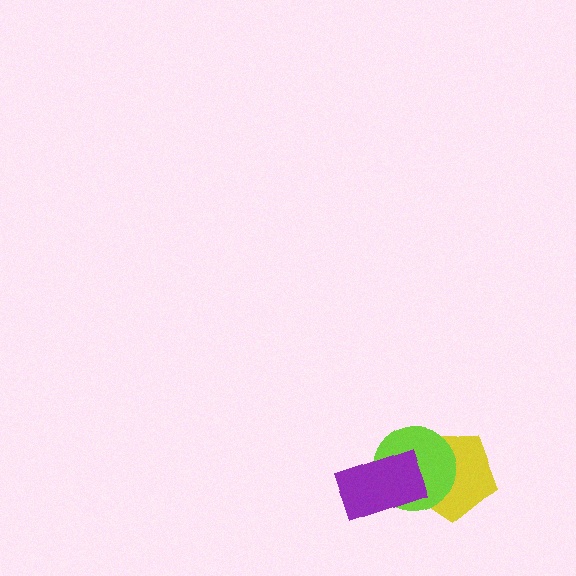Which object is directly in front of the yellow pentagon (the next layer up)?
The lime circle is directly in front of the yellow pentagon.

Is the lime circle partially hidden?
Yes, it is partially covered by another shape.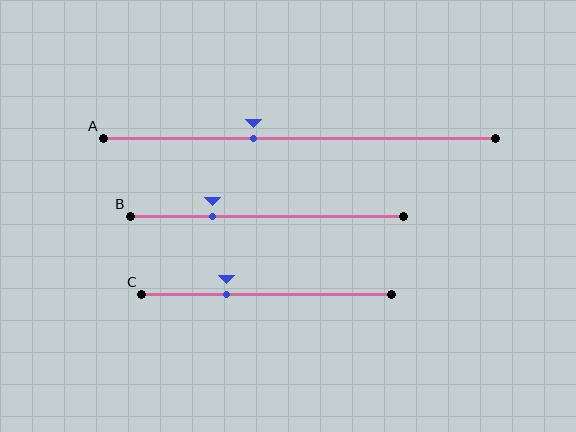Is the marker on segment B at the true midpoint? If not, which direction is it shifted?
No, the marker on segment B is shifted to the left by about 20% of the segment length.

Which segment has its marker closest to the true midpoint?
Segment A has its marker closest to the true midpoint.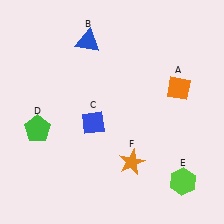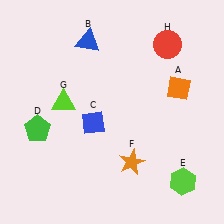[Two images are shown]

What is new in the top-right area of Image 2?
A red circle (H) was added in the top-right area of Image 2.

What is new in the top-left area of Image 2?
A lime triangle (G) was added in the top-left area of Image 2.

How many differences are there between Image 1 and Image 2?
There are 2 differences between the two images.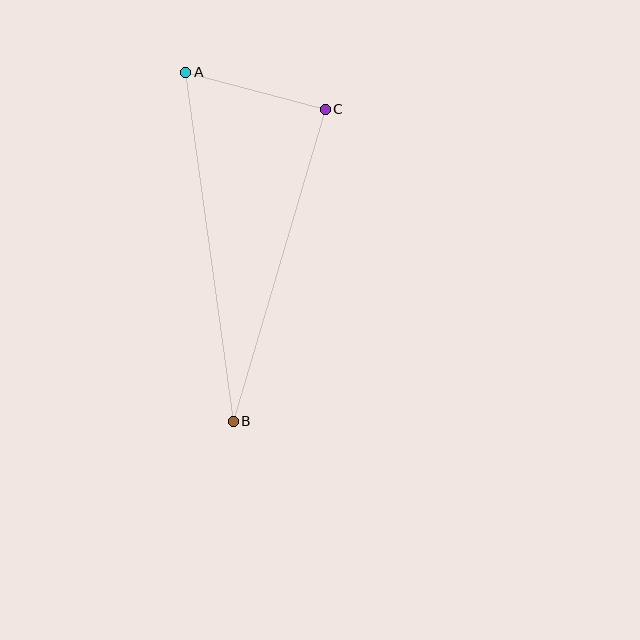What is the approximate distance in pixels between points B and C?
The distance between B and C is approximately 325 pixels.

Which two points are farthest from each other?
Points A and B are farthest from each other.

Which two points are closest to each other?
Points A and C are closest to each other.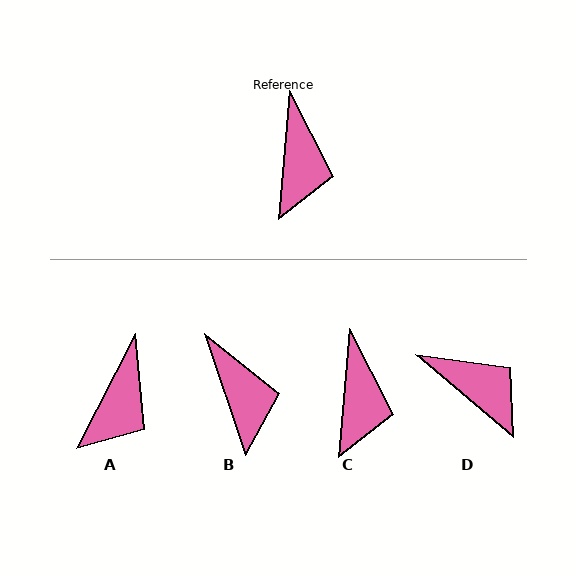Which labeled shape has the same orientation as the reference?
C.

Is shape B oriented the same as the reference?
No, it is off by about 24 degrees.